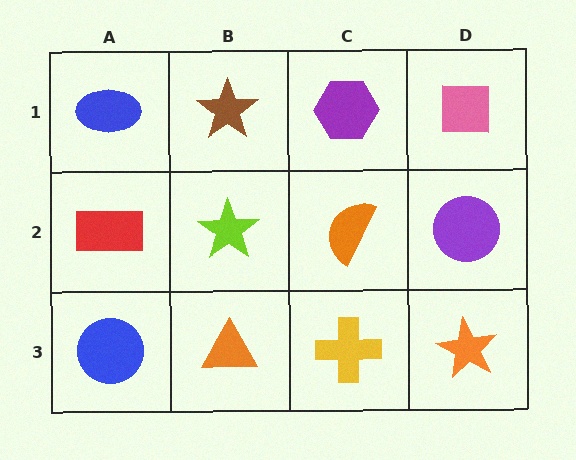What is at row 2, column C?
An orange semicircle.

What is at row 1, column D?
A pink square.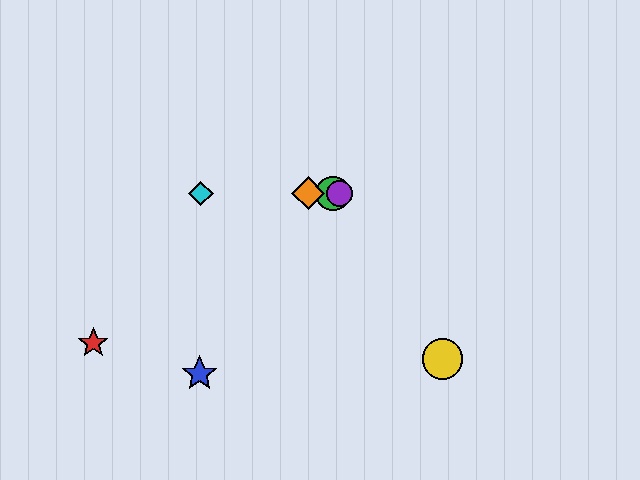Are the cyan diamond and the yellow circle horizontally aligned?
No, the cyan diamond is at y≈193 and the yellow circle is at y≈359.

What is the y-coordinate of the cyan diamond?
The cyan diamond is at y≈193.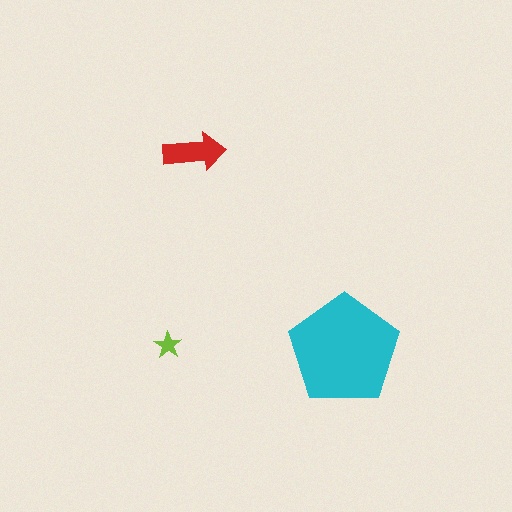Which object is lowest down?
The cyan pentagon is bottommost.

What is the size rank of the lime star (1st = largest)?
3rd.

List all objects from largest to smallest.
The cyan pentagon, the red arrow, the lime star.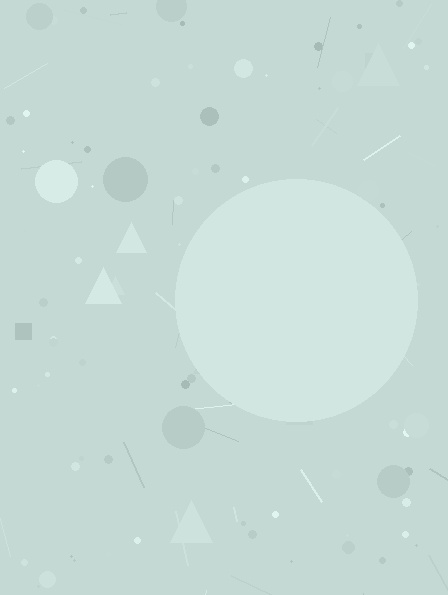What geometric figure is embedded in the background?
A circle is embedded in the background.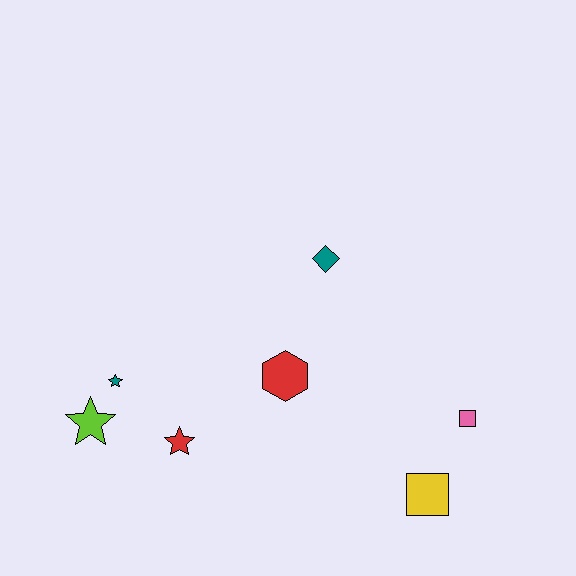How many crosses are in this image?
There are no crosses.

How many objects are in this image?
There are 7 objects.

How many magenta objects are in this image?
There are no magenta objects.